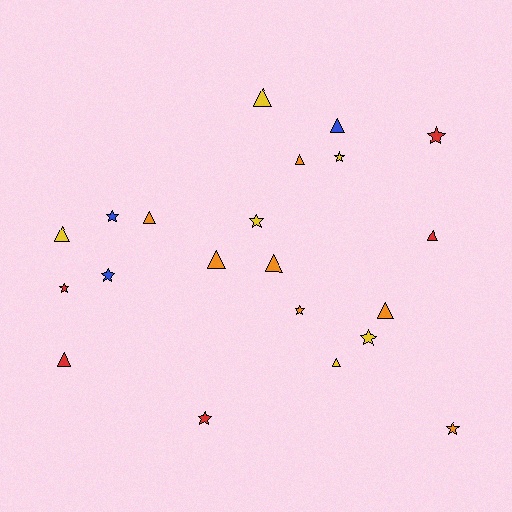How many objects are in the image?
There are 21 objects.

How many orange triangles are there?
There are 5 orange triangles.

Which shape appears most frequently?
Triangle, with 11 objects.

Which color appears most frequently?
Orange, with 7 objects.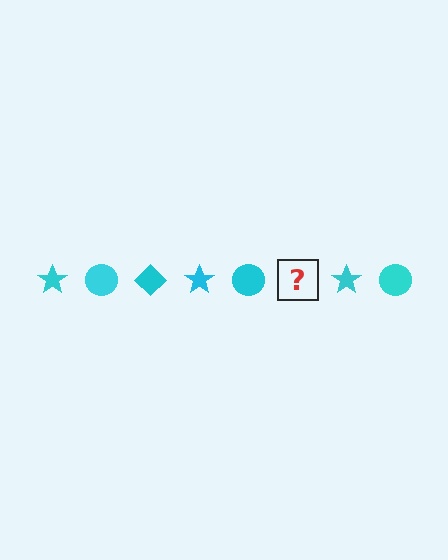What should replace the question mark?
The question mark should be replaced with a cyan diamond.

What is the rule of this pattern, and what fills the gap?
The rule is that the pattern cycles through star, circle, diamond shapes in cyan. The gap should be filled with a cyan diamond.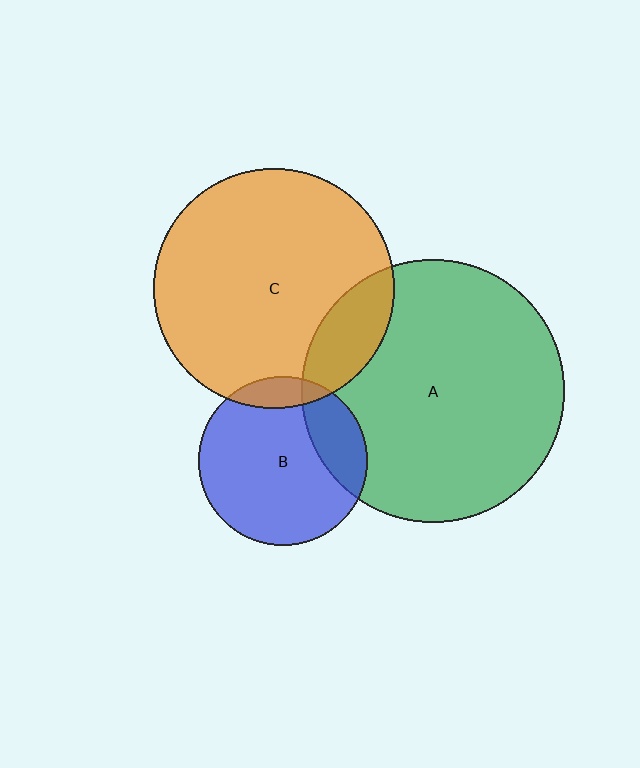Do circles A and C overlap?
Yes.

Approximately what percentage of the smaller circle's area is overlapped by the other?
Approximately 15%.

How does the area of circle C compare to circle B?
Approximately 2.0 times.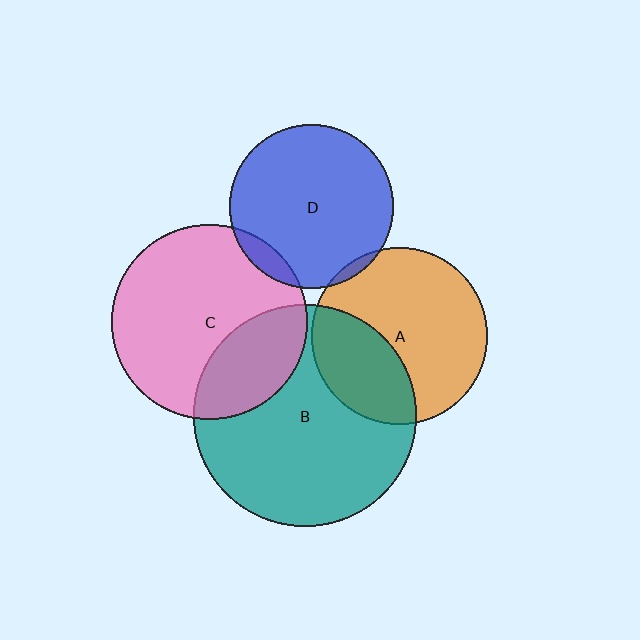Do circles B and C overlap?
Yes.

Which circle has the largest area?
Circle B (teal).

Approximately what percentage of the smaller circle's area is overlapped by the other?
Approximately 30%.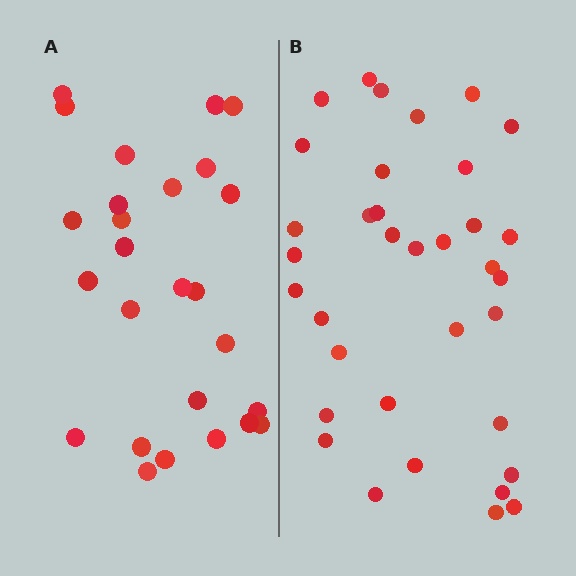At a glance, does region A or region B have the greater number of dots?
Region B (the right region) has more dots.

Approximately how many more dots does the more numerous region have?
Region B has roughly 8 or so more dots than region A.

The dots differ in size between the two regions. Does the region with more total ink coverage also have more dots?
No. Region A has more total ink coverage because its dots are larger, but region B actually contains more individual dots. Total area can be misleading — the number of items is what matters here.